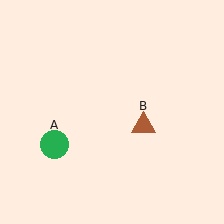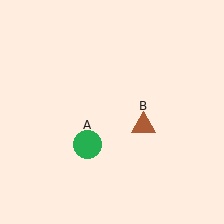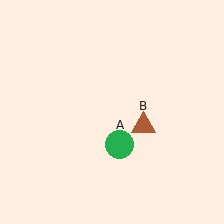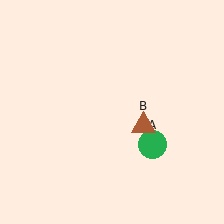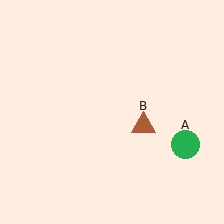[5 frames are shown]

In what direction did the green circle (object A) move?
The green circle (object A) moved right.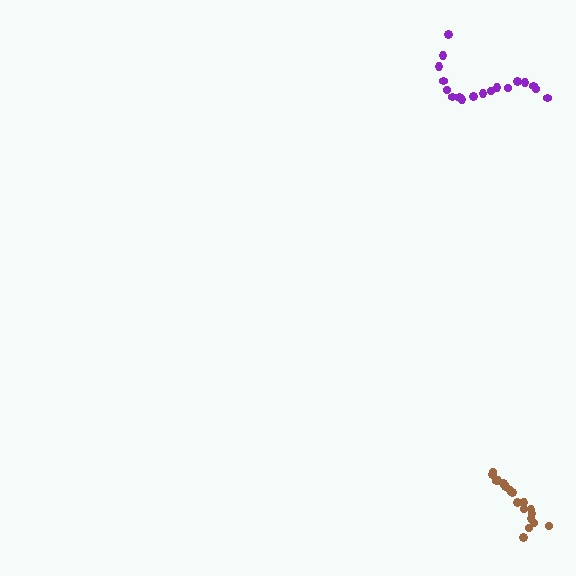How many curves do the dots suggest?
There are 2 distinct paths.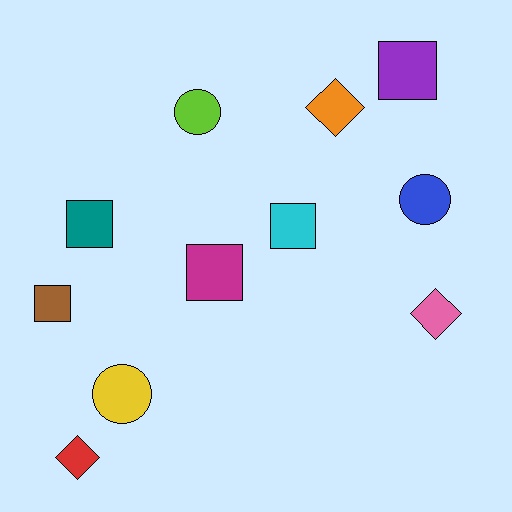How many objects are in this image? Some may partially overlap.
There are 11 objects.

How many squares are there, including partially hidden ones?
There are 5 squares.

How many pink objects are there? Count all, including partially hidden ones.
There is 1 pink object.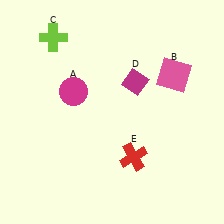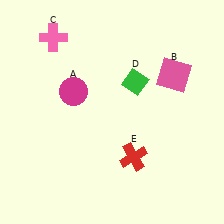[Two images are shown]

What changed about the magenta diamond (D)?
In Image 1, D is magenta. In Image 2, it changed to green.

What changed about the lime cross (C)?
In Image 1, C is lime. In Image 2, it changed to pink.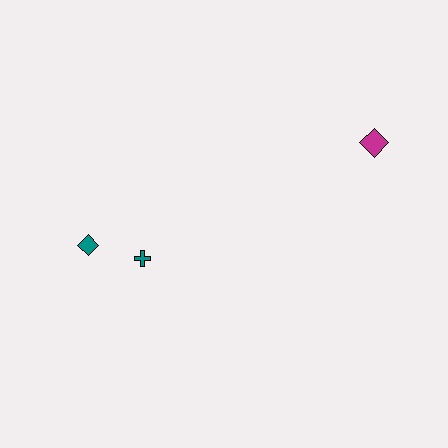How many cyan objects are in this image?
There are no cyan objects.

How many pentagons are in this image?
There are no pentagons.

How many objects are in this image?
There are 3 objects.